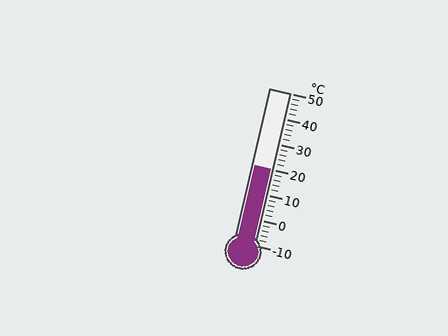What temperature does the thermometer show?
The thermometer shows approximately 20°C.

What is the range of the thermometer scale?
The thermometer scale ranges from -10°C to 50°C.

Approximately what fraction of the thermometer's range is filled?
The thermometer is filled to approximately 50% of its range.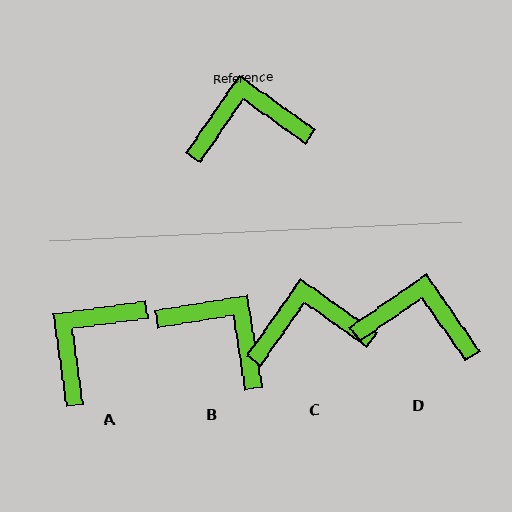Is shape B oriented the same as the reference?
No, it is off by about 46 degrees.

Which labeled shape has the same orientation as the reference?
C.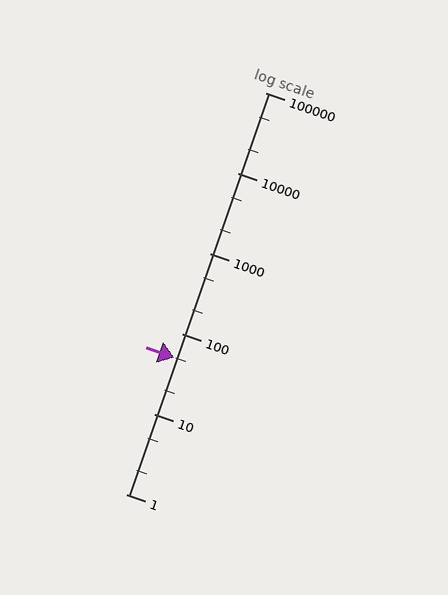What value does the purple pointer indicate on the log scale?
The pointer indicates approximately 50.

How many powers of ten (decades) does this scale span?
The scale spans 5 decades, from 1 to 100000.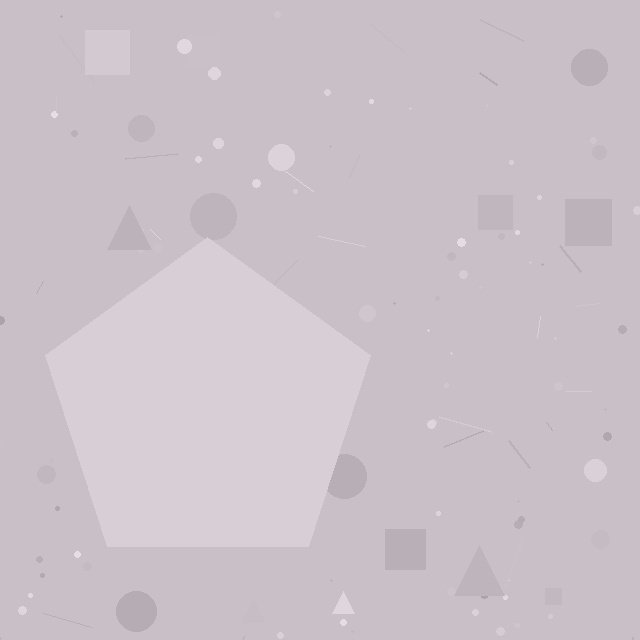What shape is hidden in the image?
A pentagon is hidden in the image.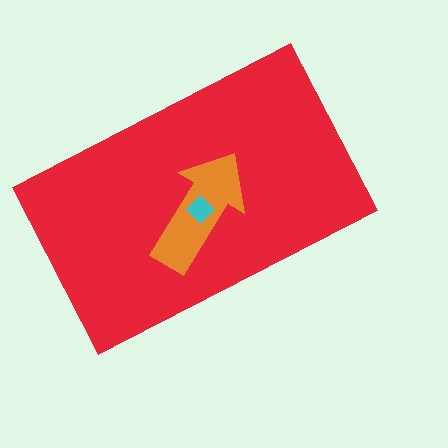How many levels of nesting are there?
3.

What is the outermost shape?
The red rectangle.